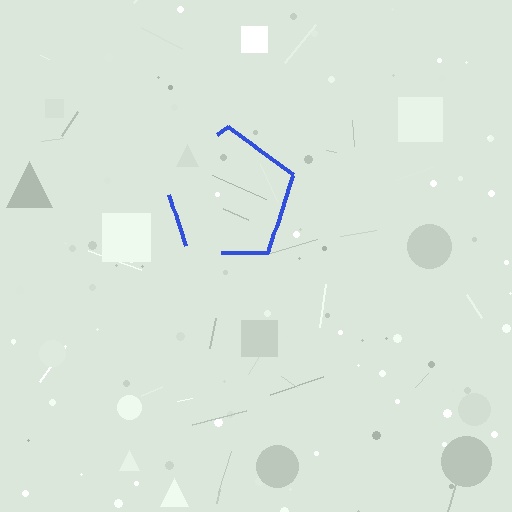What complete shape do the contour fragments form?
The contour fragments form a pentagon.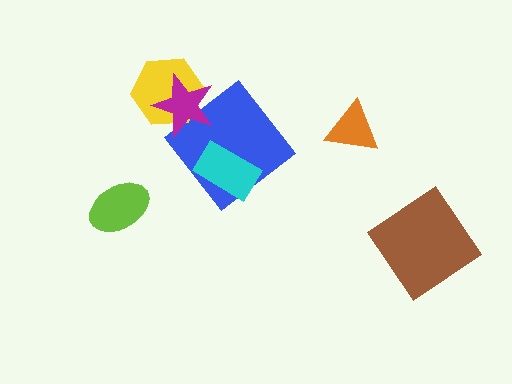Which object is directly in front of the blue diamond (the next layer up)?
The magenta star is directly in front of the blue diamond.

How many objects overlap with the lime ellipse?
0 objects overlap with the lime ellipse.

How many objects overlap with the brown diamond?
0 objects overlap with the brown diamond.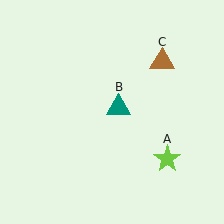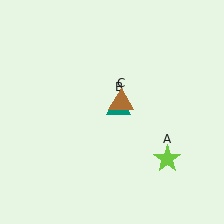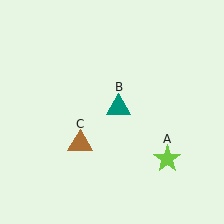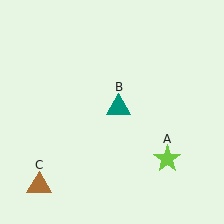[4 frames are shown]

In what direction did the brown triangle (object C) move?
The brown triangle (object C) moved down and to the left.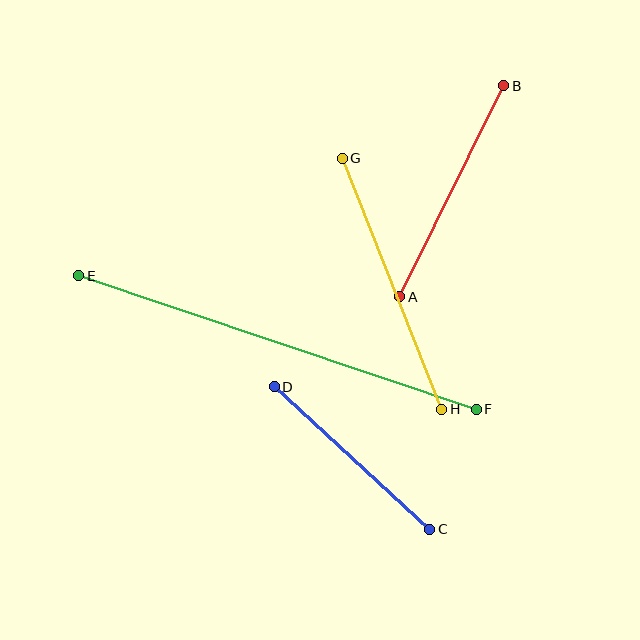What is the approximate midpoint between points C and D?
The midpoint is at approximately (352, 458) pixels.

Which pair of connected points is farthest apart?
Points E and F are farthest apart.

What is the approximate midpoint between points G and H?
The midpoint is at approximately (392, 284) pixels.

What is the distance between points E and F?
The distance is approximately 419 pixels.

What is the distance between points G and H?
The distance is approximately 270 pixels.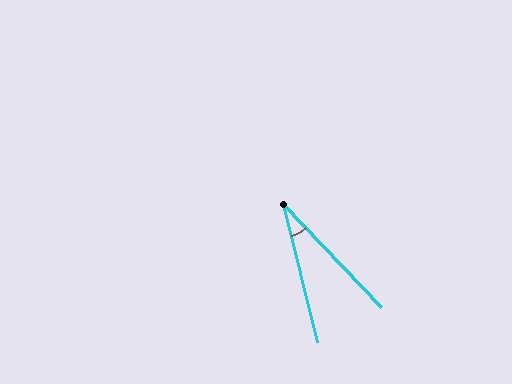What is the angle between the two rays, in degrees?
Approximately 29 degrees.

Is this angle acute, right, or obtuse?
It is acute.